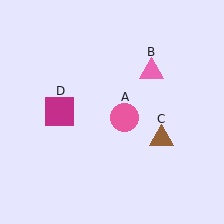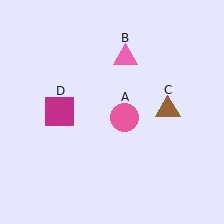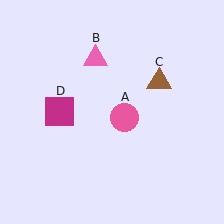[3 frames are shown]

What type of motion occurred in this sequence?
The pink triangle (object B), brown triangle (object C) rotated counterclockwise around the center of the scene.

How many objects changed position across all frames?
2 objects changed position: pink triangle (object B), brown triangle (object C).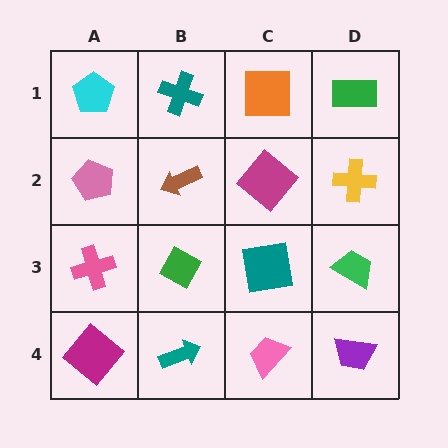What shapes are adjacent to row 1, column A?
A pink pentagon (row 2, column A), a teal cross (row 1, column B).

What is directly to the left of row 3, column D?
A teal square.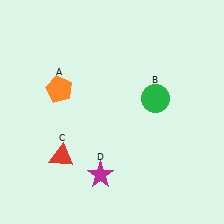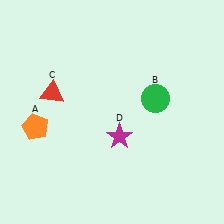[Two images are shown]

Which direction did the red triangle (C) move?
The red triangle (C) moved up.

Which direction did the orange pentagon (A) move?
The orange pentagon (A) moved down.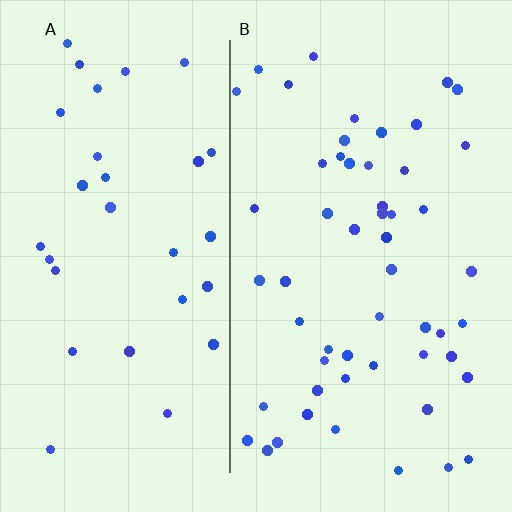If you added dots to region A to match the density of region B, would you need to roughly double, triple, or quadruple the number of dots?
Approximately double.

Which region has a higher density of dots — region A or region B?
B (the right).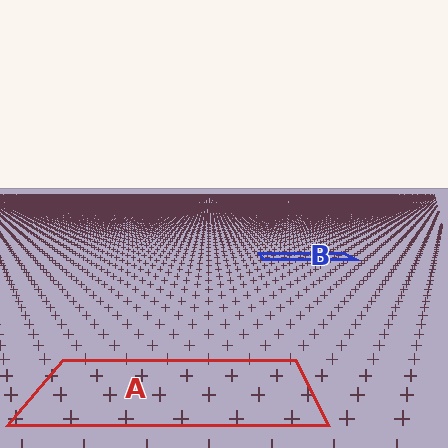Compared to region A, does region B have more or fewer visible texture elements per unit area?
Region B has more texture elements per unit area — they are packed more densely because it is farther away.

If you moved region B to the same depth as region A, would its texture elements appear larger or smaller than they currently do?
They would appear larger. At a closer depth, the same texture elements are projected at a bigger on-screen size.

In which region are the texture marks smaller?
The texture marks are smaller in region B, because it is farther away.